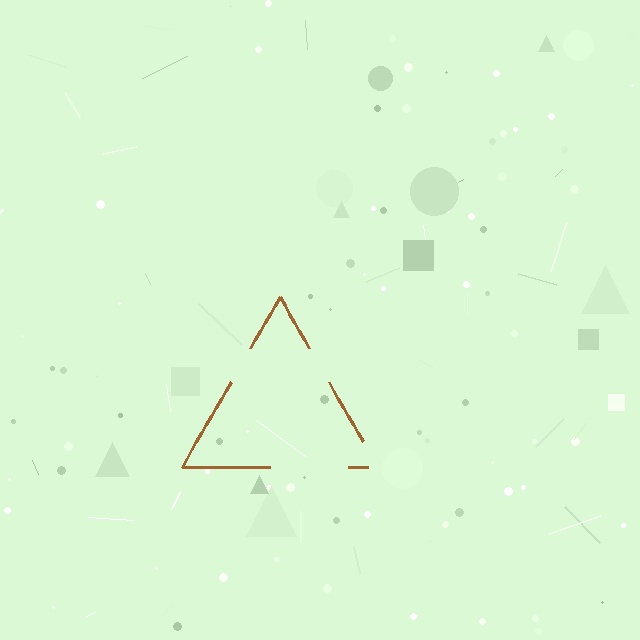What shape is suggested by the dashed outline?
The dashed outline suggests a triangle.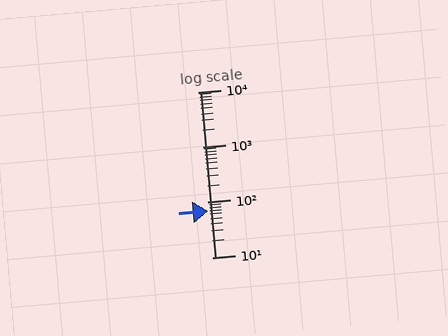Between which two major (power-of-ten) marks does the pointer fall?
The pointer is between 10 and 100.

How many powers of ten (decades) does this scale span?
The scale spans 3 decades, from 10 to 10000.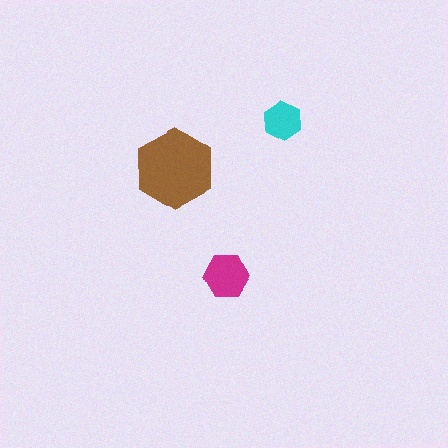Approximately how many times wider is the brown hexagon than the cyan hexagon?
About 2 times wider.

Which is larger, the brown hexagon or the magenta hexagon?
The brown one.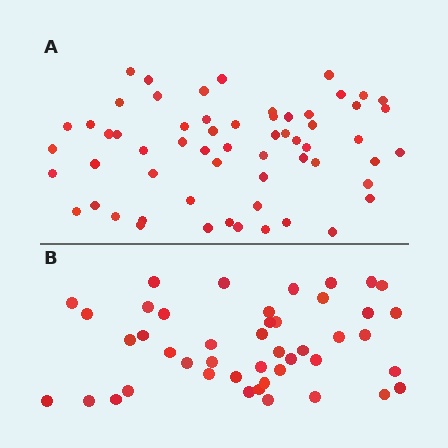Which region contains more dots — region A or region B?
Region A (the top region) has more dots.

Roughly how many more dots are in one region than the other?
Region A has approximately 15 more dots than region B.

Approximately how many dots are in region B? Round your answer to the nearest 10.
About 40 dots. (The exact count is 45, which rounds to 40.)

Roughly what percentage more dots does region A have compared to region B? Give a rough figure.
About 35% more.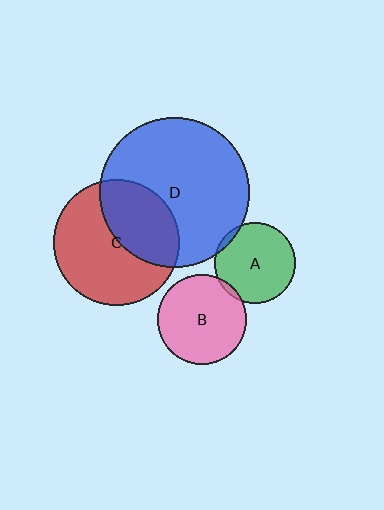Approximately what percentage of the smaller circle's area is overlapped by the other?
Approximately 5%.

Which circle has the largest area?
Circle D (blue).